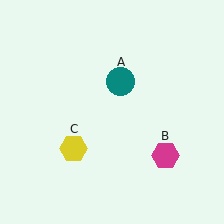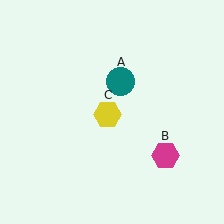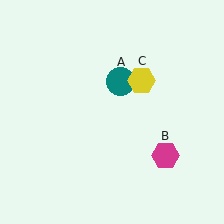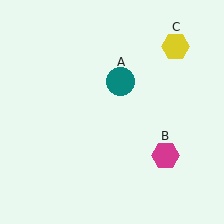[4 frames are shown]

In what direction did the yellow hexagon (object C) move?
The yellow hexagon (object C) moved up and to the right.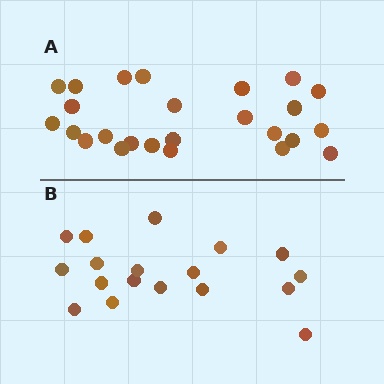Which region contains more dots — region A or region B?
Region A (the top region) has more dots.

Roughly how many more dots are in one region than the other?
Region A has roughly 8 or so more dots than region B.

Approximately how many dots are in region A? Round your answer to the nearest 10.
About 20 dots. (The exact count is 25, which rounds to 20.)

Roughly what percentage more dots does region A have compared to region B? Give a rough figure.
About 40% more.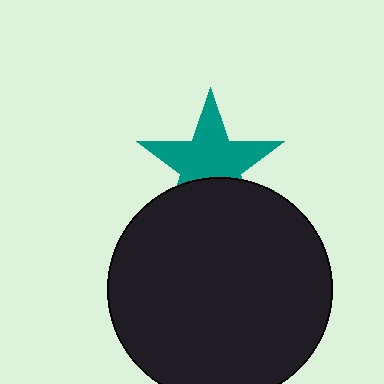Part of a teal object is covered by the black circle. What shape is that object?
It is a star.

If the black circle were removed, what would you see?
You would see the complete teal star.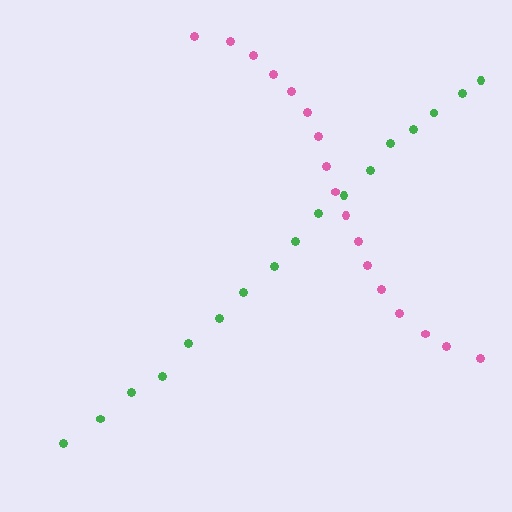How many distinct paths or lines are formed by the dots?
There are 2 distinct paths.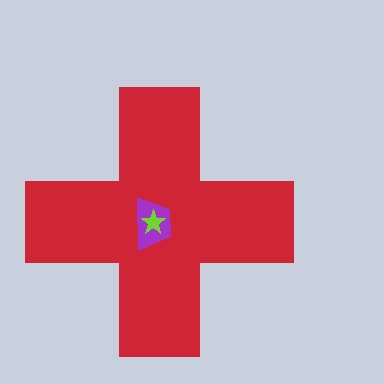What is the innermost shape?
The lime star.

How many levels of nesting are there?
3.